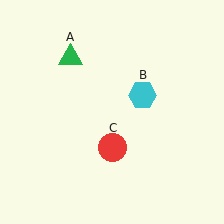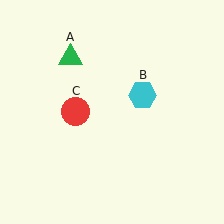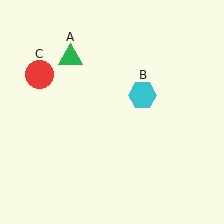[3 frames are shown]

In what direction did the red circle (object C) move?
The red circle (object C) moved up and to the left.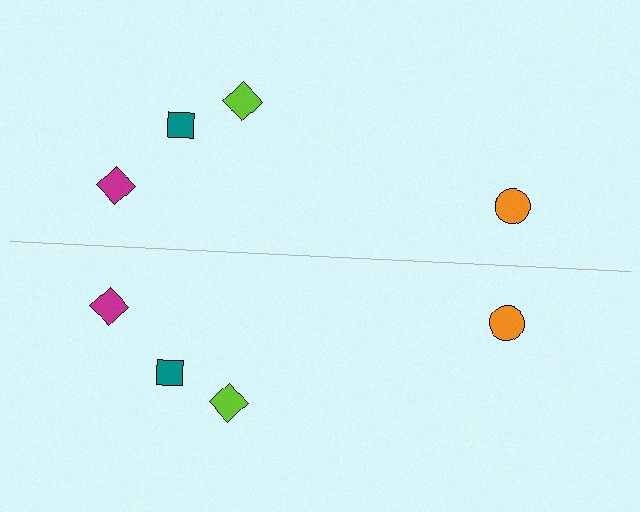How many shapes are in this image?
There are 8 shapes in this image.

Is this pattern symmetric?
Yes, this pattern has bilateral (reflection) symmetry.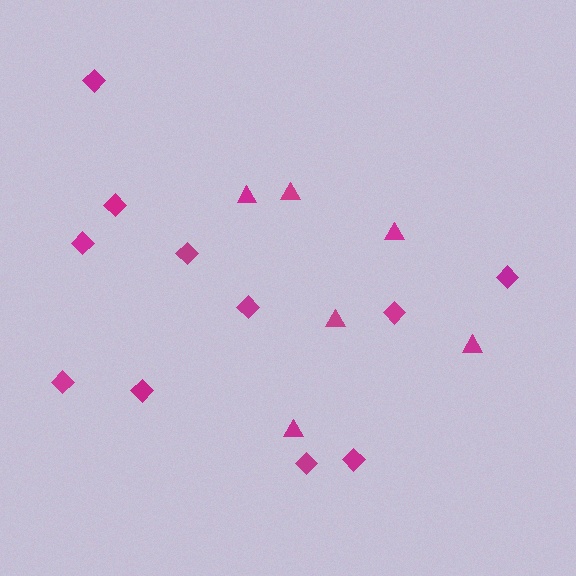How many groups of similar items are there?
There are 2 groups: one group of triangles (6) and one group of diamonds (11).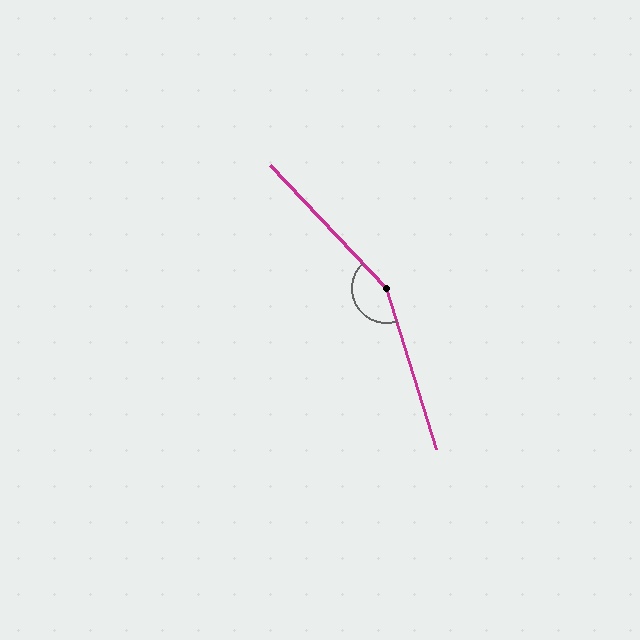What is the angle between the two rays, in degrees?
Approximately 154 degrees.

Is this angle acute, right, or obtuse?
It is obtuse.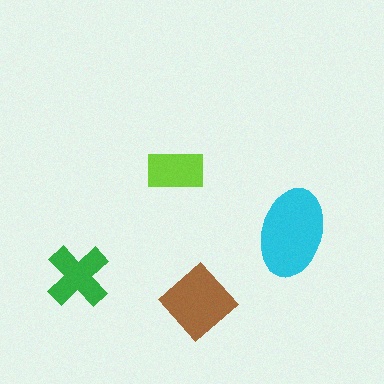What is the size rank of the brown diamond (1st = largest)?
2nd.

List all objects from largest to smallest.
The cyan ellipse, the brown diamond, the green cross, the lime rectangle.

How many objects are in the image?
There are 4 objects in the image.